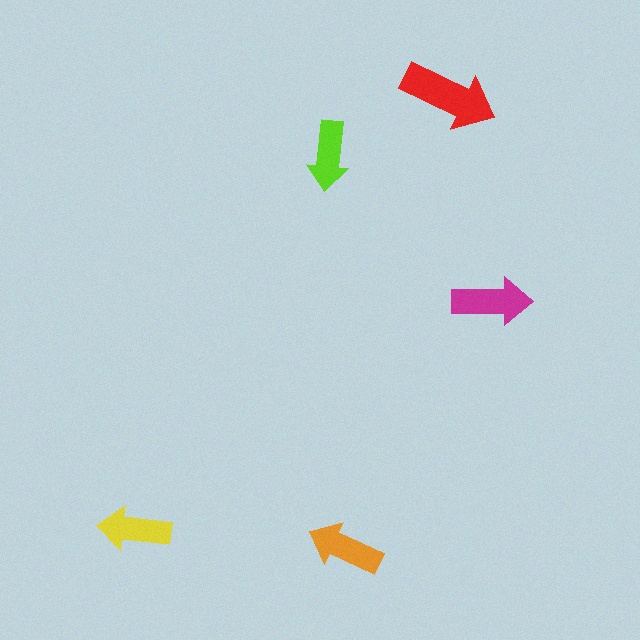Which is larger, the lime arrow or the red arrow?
The red one.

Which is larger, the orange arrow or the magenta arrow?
The magenta one.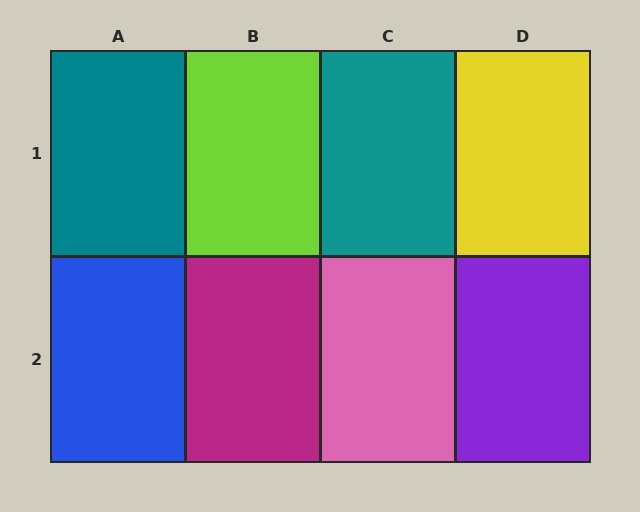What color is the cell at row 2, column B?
Magenta.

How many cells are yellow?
1 cell is yellow.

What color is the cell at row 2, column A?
Blue.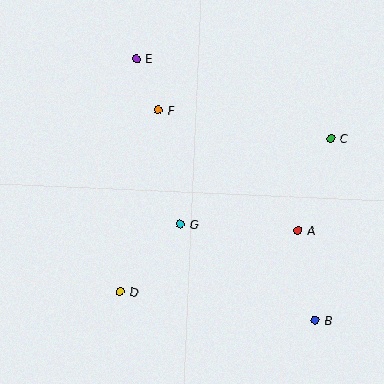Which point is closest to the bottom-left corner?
Point D is closest to the bottom-left corner.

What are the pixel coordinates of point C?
Point C is at (331, 138).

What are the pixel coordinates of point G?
Point G is at (180, 224).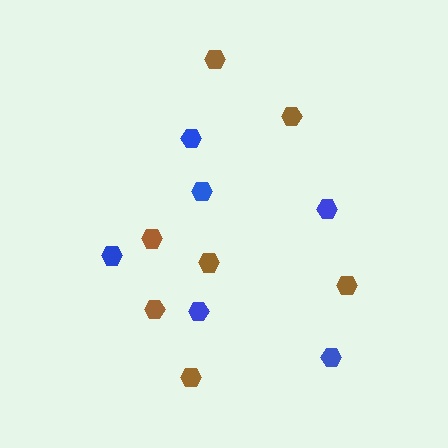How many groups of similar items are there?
There are 2 groups: one group of brown hexagons (7) and one group of blue hexagons (6).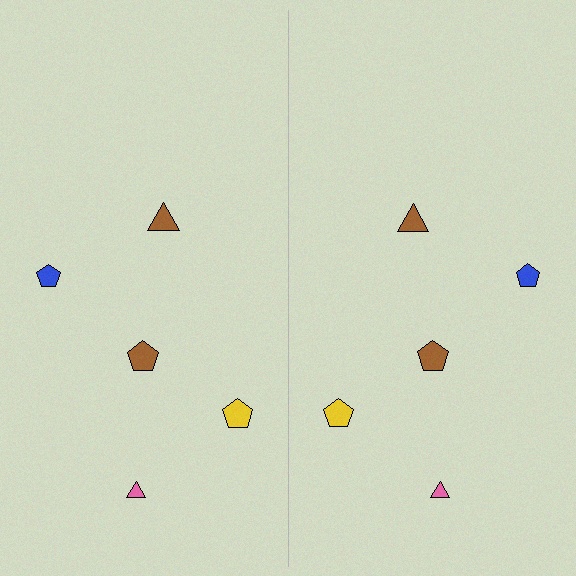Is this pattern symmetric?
Yes, this pattern has bilateral (reflection) symmetry.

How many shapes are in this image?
There are 10 shapes in this image.